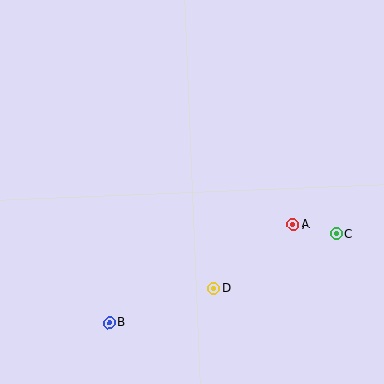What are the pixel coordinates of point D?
Point D is at (214, 288).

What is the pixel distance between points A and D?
The distance between A and D is 102 pixels.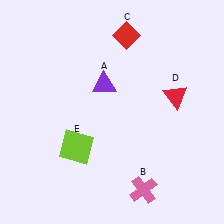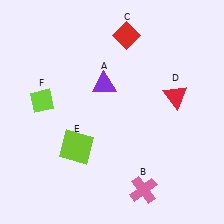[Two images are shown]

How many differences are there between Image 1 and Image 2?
There is 1 difference between the two images.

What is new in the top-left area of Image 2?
A lime diamond (F) was added in the top-left area of Image 2.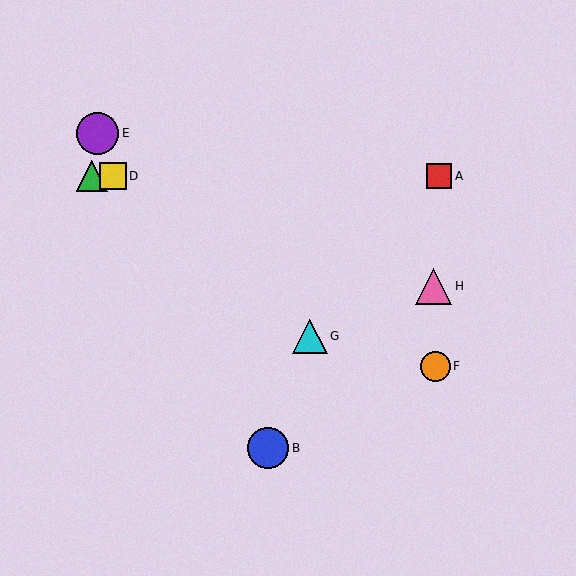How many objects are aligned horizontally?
3 objects (A, C, D) are aligned horizontally.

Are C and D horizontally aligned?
Yes, both are at y≈176.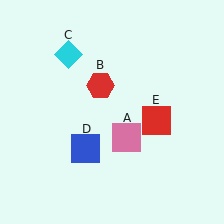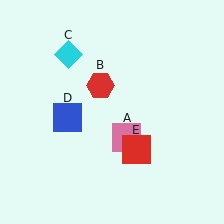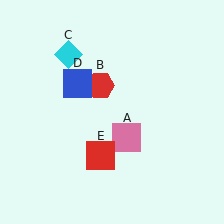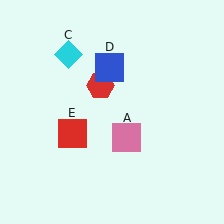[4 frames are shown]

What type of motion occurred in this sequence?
The blue square (object D), red square (object E) rotated clockwise around the center of the scene.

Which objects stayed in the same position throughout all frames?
Pink square (object A) and red hexagon (object B) and cyan diamond (object C) remained stationary.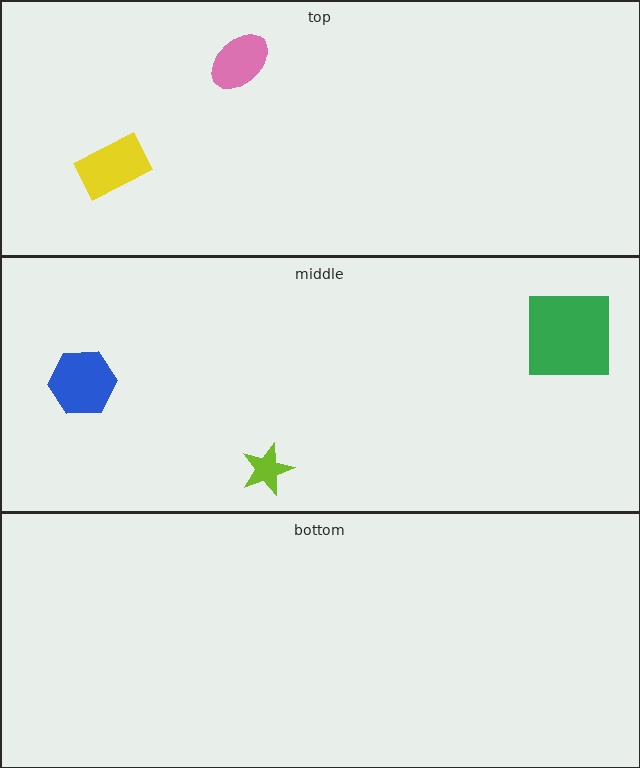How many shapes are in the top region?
2.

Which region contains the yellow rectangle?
The top region.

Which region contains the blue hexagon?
The middle region.